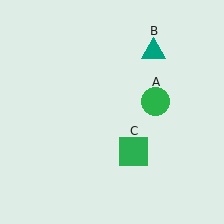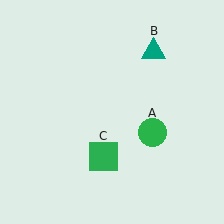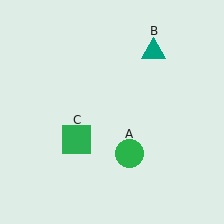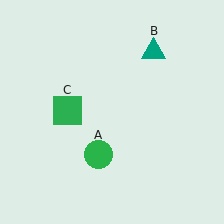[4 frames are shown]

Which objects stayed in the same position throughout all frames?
Teal triangle (object B) remained stationary.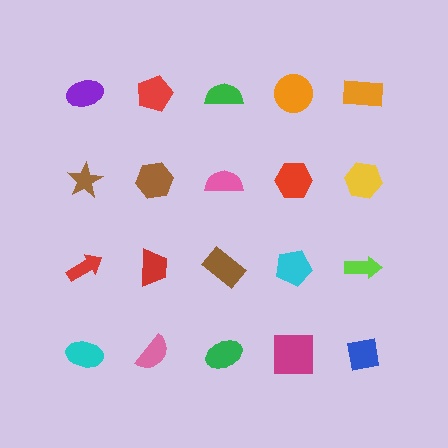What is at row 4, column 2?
A pink semicircle.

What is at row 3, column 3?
A brown rectangle.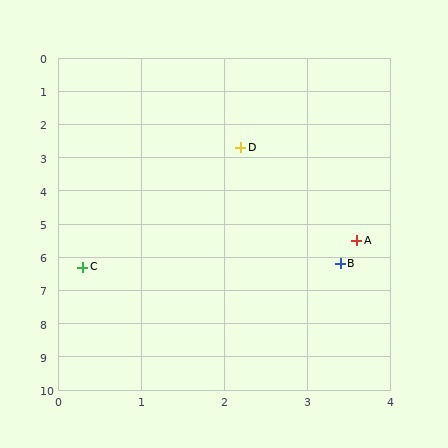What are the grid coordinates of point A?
Point A is at approximately (3.6, 5.5).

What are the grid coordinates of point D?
Point D is at approximately (2.2, 2.7).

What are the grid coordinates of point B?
Point B is at approximately (3.4, 6.2).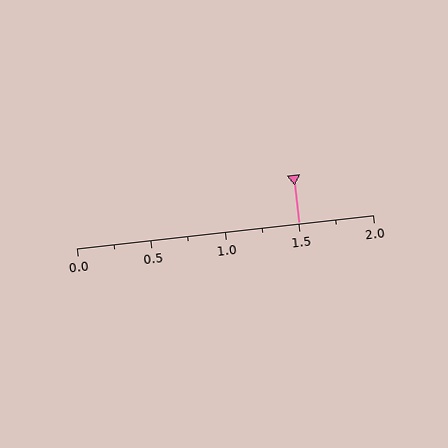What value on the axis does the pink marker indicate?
The marker indicates approximately 1.5.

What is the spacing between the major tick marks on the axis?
The major ticks are spaced 0.5 apart.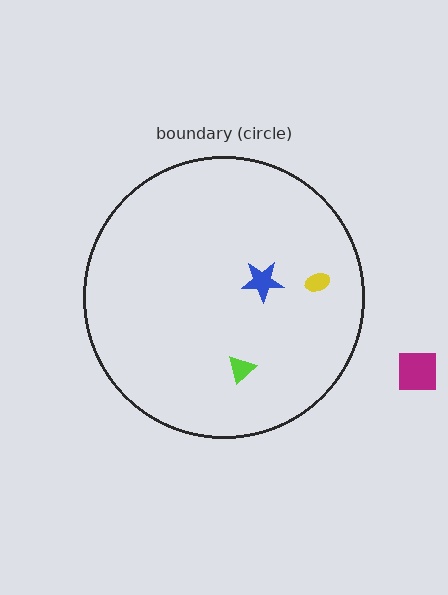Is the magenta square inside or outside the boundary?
Outside.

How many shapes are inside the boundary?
3 inside, 1 outside.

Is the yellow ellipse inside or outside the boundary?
Inside.